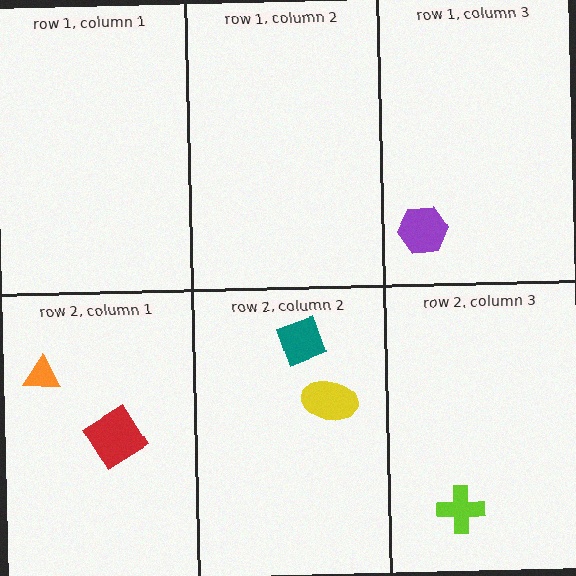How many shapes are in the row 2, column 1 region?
2.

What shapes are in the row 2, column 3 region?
The lime cross.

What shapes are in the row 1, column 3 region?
The purple hexagon.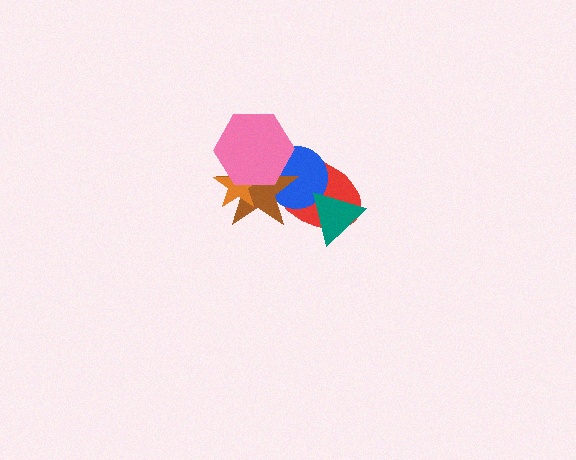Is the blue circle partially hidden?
Yes, it is partially covered by another shape.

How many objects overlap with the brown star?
4 objects overlap with the brown star.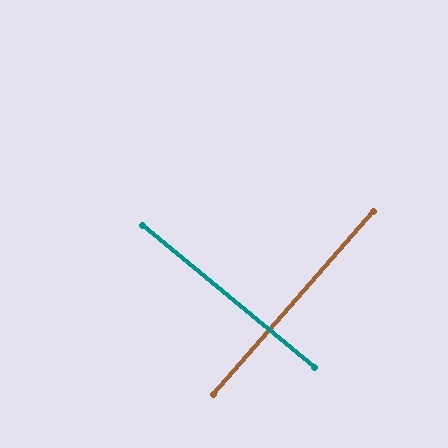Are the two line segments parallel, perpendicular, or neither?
Perpendicular — they meet at approximately 88°.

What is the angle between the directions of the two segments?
Approximately 88 degrees.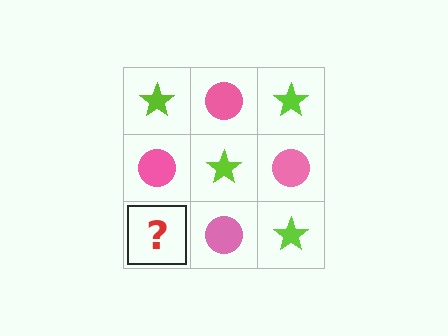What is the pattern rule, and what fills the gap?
The rule is that it alternates lime star and pink circle in a checkerboard pattern. The gap should be filled with a lime star.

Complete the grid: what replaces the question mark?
The question mark should be replaced with a lime star.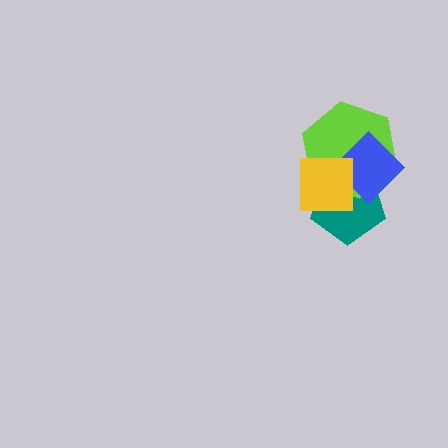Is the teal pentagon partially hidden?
Yes, it is partially covered by another shape.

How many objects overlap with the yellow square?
3 objects overlap with the yellow square.